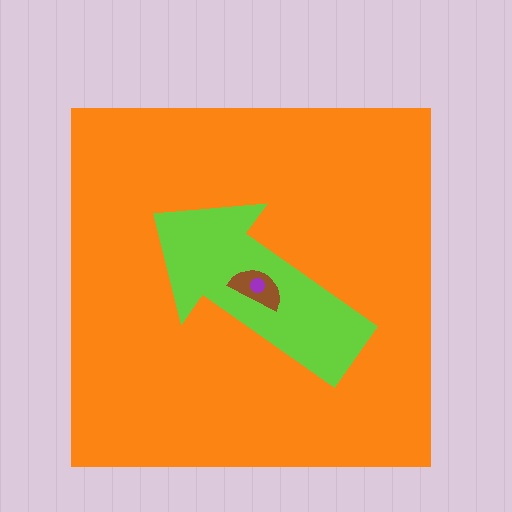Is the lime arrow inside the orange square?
Yes.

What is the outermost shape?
The orange square.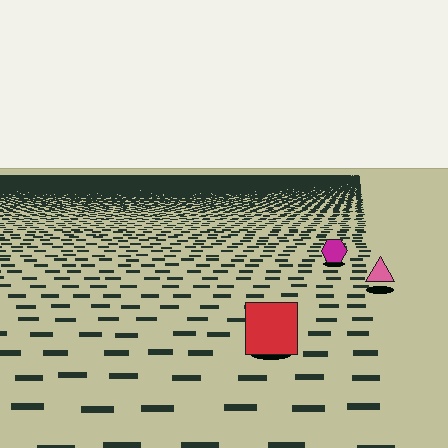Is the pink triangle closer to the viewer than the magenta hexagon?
Yes. The pink triangle is closer — you can tell from the texture gradient: the ground texture is coarser near it.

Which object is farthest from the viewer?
The magenta hexagon is farthest from the viewer. It appears smaller and the ground texture around it is denser.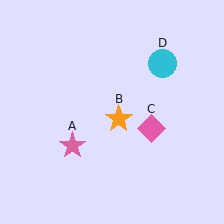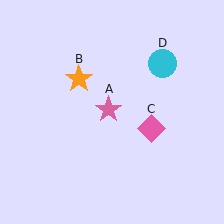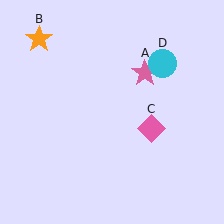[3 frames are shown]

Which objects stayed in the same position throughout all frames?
Pink diamond (object C) and cyan circle (object D) remained stationary.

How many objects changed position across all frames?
2 objects changed position: pink star (object A), orange star (object B).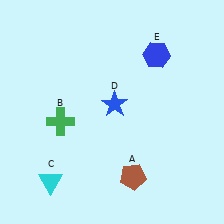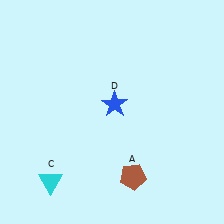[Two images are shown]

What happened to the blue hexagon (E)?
The blue hexagon (E) was removed in Image 2. It was in the top-right area of Image 1.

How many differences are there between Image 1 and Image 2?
There are 2 differences between the two images.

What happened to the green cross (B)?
The green cross (B) was removed in Image 2. It was in the bottom-left area of Image 1.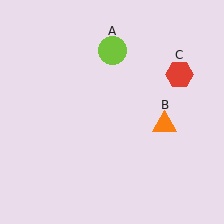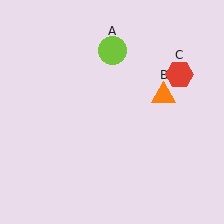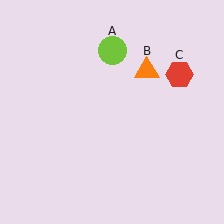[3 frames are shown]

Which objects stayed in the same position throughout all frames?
Lime circle (object A) and red hexagon (object C) remained stationary.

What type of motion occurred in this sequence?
The orange triangle (object B) rotated counterclockwise around the center of the scene.